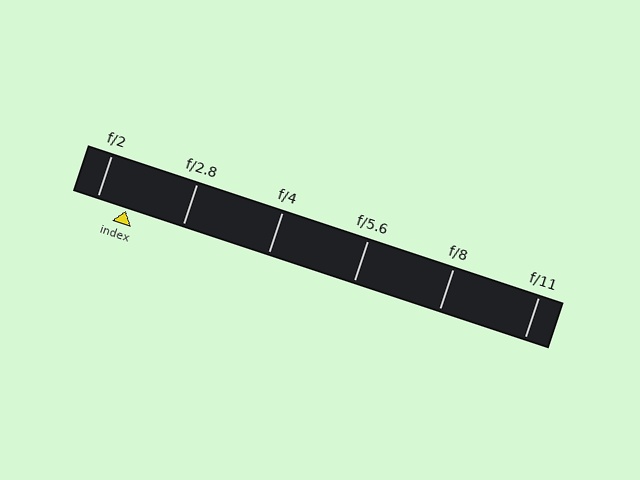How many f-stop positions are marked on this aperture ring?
There are 6 f-stop positions marked.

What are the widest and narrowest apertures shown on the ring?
The widest aperture shown is f/2 and the narrowest is f/11.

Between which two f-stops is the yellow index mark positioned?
The index mark is between f/2 and f/2.8.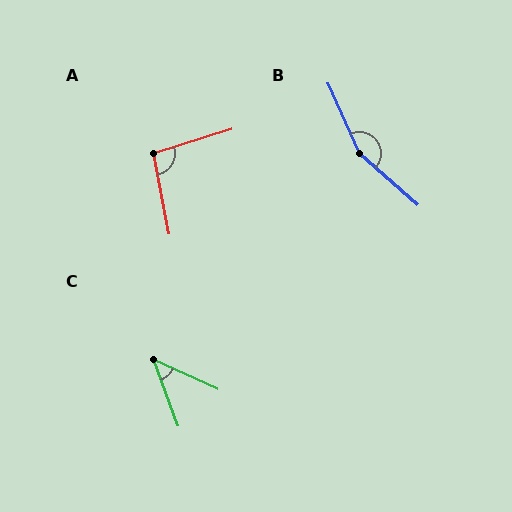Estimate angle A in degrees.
Approximately 97 degrees.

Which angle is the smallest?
C, at approximately 45 degrees.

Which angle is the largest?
B, at approximately 155 degrees.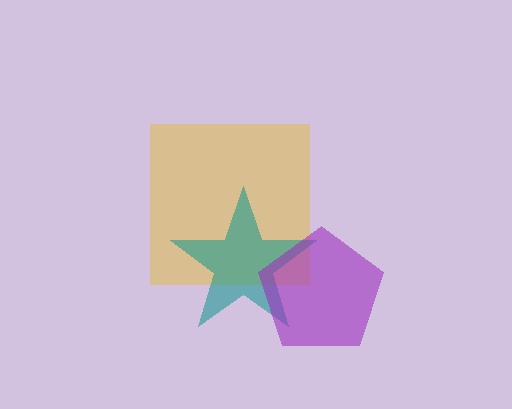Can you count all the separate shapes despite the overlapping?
Yes, there are 3 separate shapes.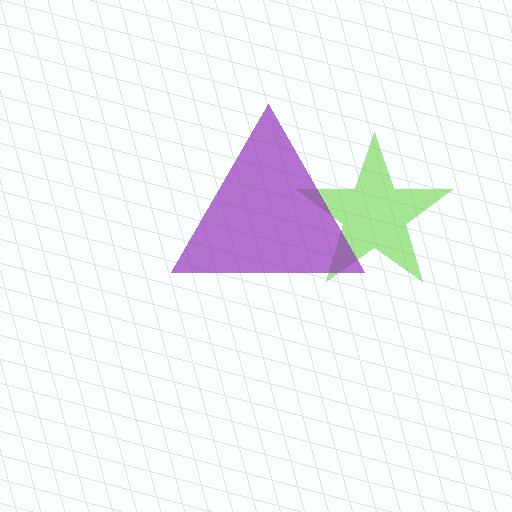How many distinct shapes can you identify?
There are 2 distinct shapes: a lime star, a purple triangle.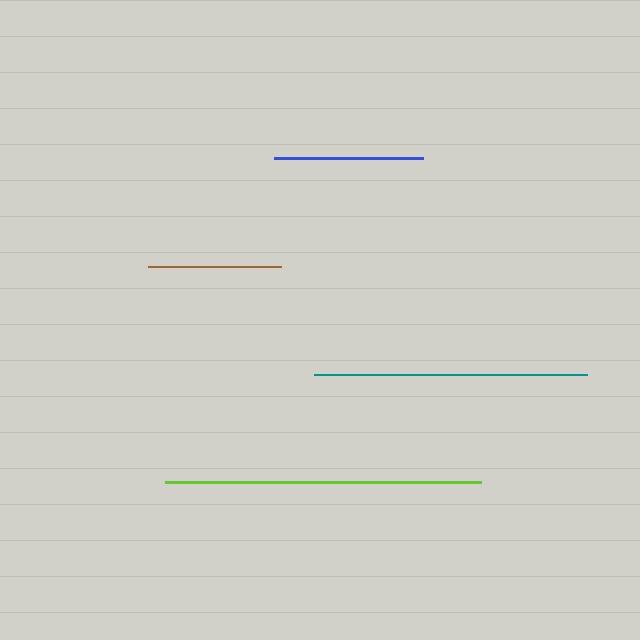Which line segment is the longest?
The lime line is the longest at approximately 316 pixels.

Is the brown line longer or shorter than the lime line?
The lime line is longer than the brown line.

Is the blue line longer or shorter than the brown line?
The blue line is longer than the brown line.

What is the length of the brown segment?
The brown segment is approximately 133 pixels long.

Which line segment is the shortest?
The brown line is the shortest at approximately 133 pixels.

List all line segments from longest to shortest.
From longest to shortest: lime, teal, blue, brown.